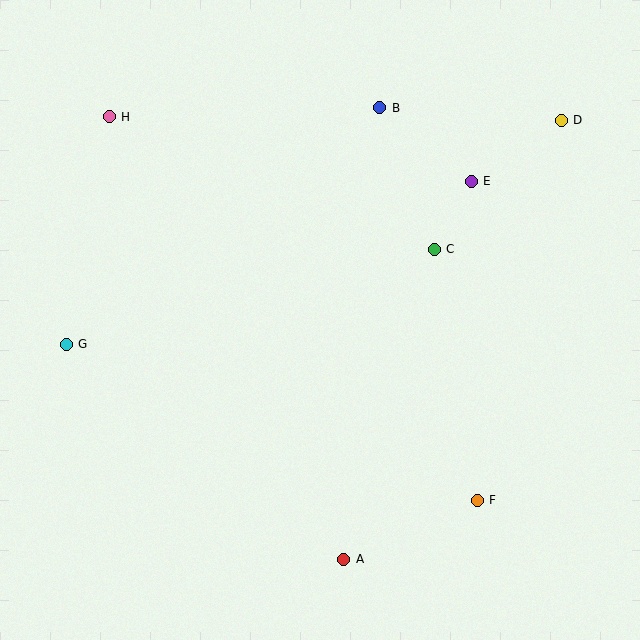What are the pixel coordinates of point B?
Point B is at (380, 108).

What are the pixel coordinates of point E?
Point E is at (471, 181).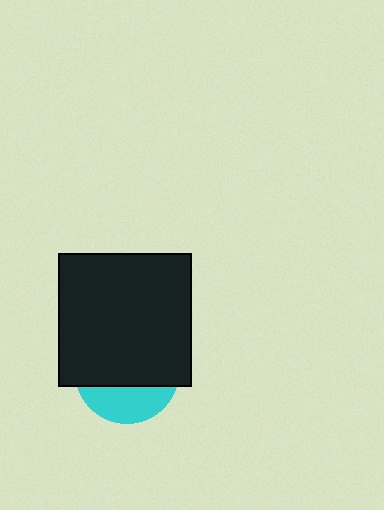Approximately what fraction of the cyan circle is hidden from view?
Roughly 69% of the cyan circle is hidden behind the black square.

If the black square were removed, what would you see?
You would see the complete cyan circle.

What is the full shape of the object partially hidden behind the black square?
The partially hidden object is a cyan circle.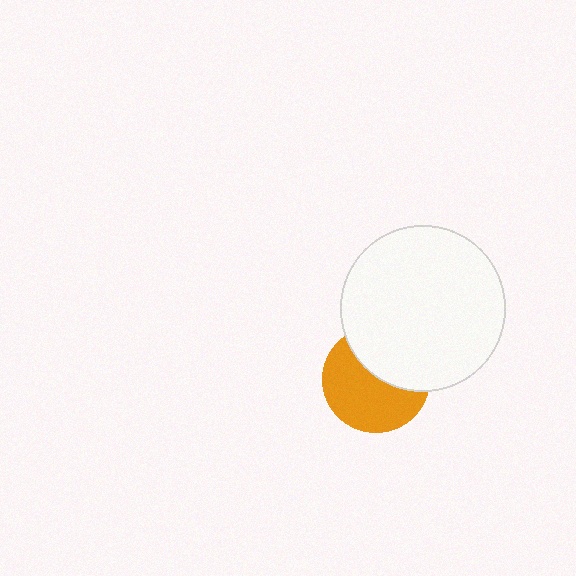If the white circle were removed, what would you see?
You would see the complete orange circle.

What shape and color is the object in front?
The object in front is a white circle.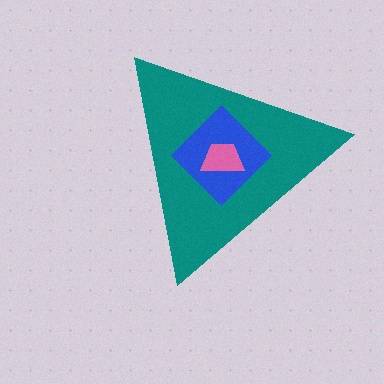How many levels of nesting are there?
3.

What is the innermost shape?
The pink trapezoid.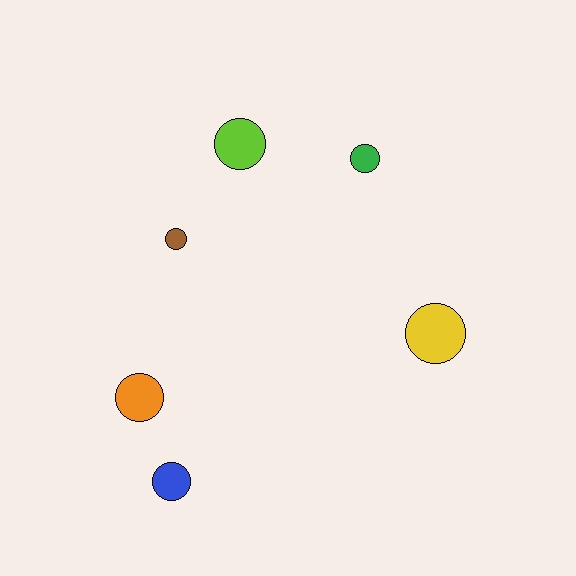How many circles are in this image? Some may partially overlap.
There are 6 circles.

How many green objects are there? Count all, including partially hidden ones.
There is 1 green object.